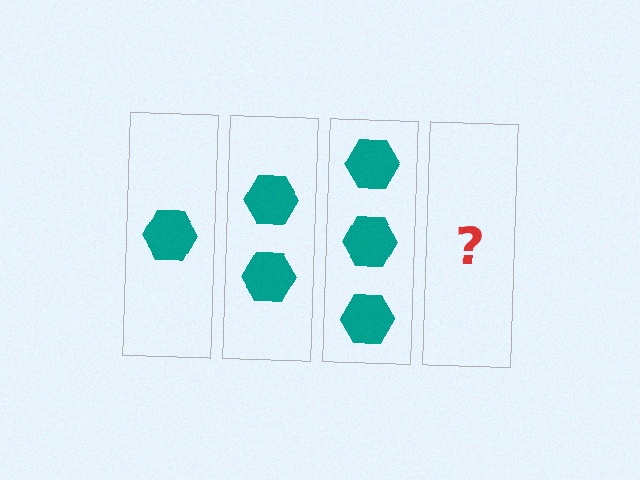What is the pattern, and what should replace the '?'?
The pattern is that each step adds one more hexagon. The '?' should be 4 hexagons.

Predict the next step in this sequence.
The next step is 4 hexagons.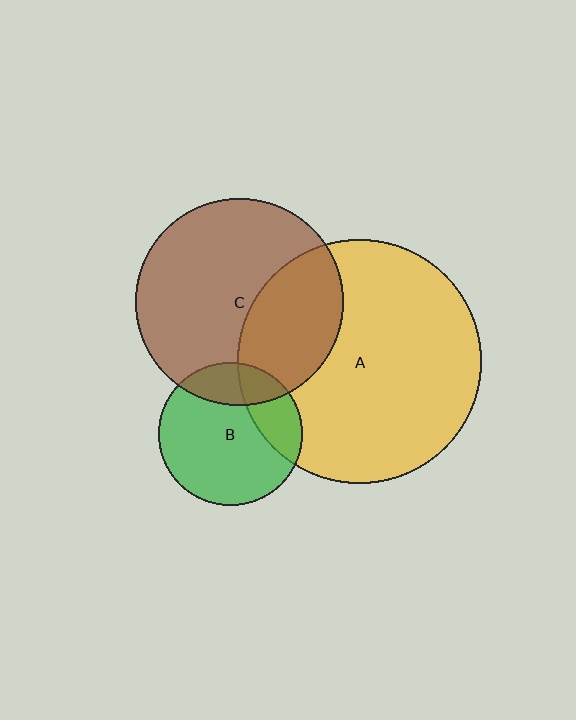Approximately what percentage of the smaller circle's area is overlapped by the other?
Approximately 25%.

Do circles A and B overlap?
Yes.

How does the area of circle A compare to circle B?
Approximately 2.9 times.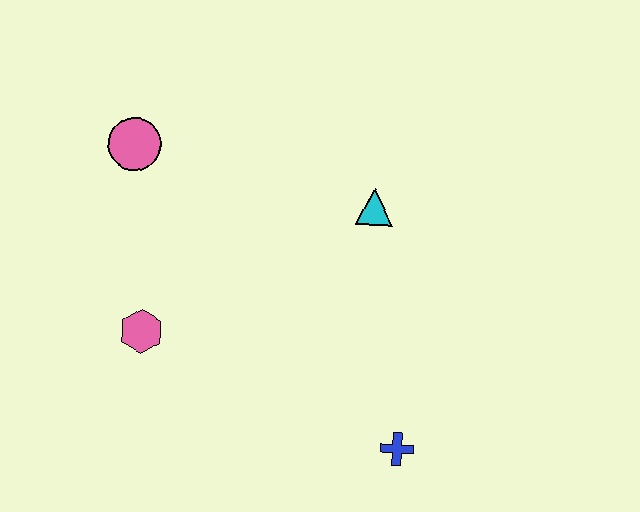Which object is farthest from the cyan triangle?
The pink hexagon is farthest from the cyan triangle.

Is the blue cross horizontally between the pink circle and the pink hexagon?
No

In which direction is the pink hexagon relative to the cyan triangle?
The pink hexagon is to the left of the cyan triangle.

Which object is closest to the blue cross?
The cyan triangle is closest to the blue cross.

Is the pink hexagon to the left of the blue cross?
Yes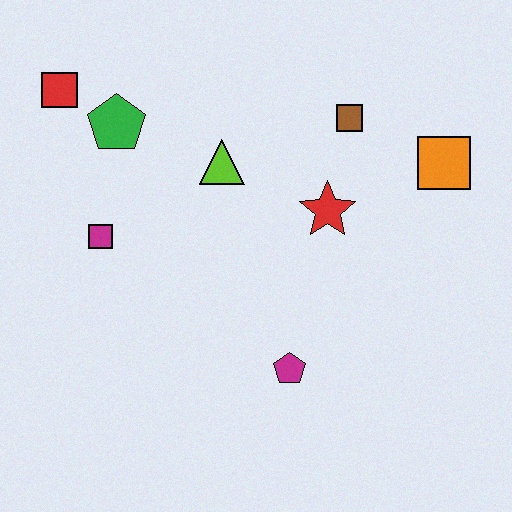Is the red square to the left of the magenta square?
Yes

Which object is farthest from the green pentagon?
The orange square is farthest from the green pentagon.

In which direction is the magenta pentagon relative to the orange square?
The magenta pentagon is below the orange square.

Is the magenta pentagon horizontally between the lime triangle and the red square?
No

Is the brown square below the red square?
Yes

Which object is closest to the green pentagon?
The red square is closest to the green pentagon.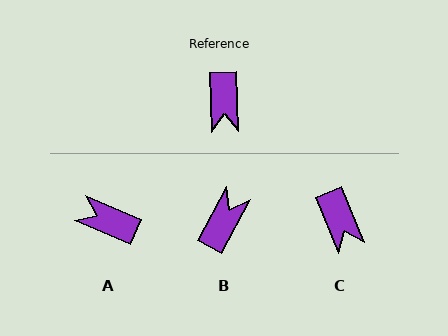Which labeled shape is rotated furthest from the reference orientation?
B, about 149 degrees away.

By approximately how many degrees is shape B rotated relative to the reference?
Approximately 149 degrees counter-clockwise.